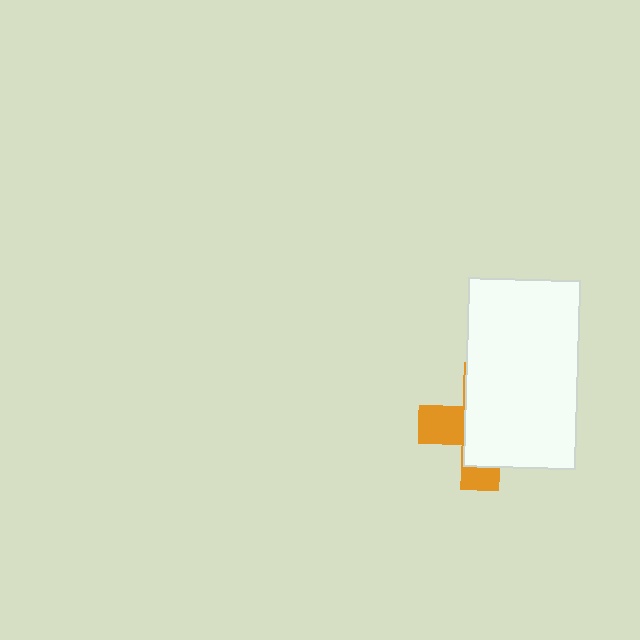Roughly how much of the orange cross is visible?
A small part of it is visible (roughly 33%).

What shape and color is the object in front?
The object in front is a white rectangle.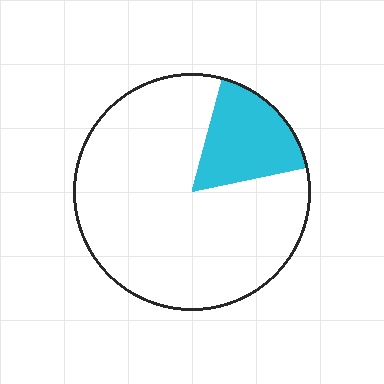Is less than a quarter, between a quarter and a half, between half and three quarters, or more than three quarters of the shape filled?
Less than a quarter.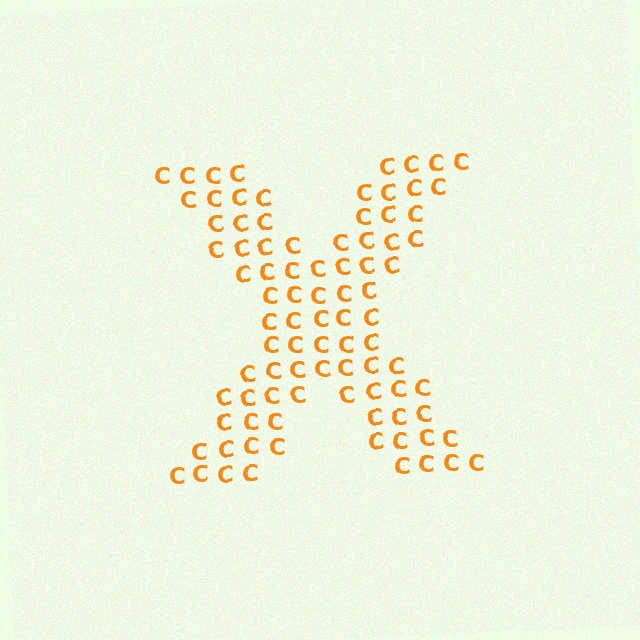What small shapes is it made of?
It is made of small letter C's.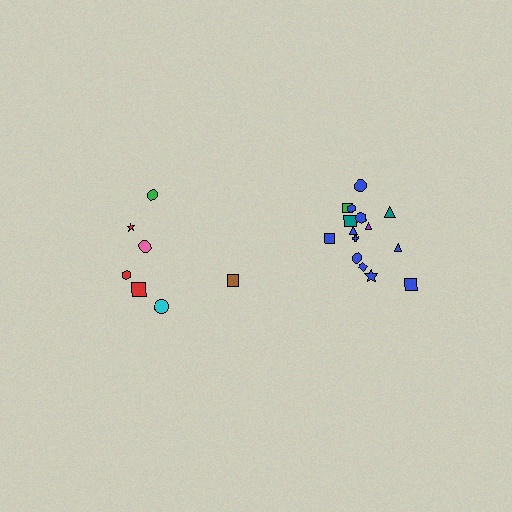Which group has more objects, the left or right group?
The right group.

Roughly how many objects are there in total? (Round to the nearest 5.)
Roughly 20 objects in total.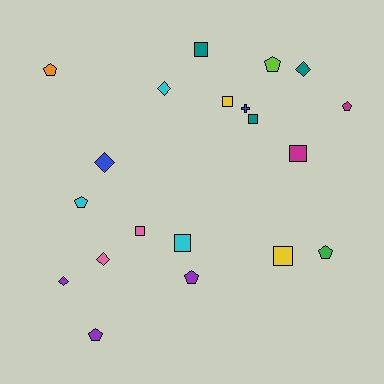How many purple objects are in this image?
There are 3 purple objects.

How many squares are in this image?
There are 7 squares.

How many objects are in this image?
There are 20 objects.